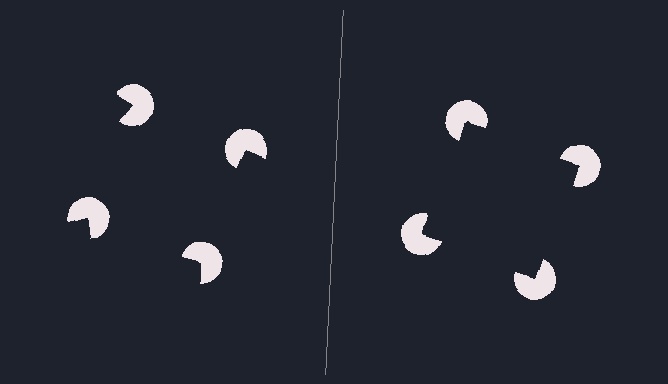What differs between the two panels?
The pac-man discs are positioned identically on both sides; only the wedge orientations differ. On the right they align to a square; on the left they are misaligned.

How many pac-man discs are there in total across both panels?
8 — 4 on each side.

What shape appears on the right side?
An illusory square.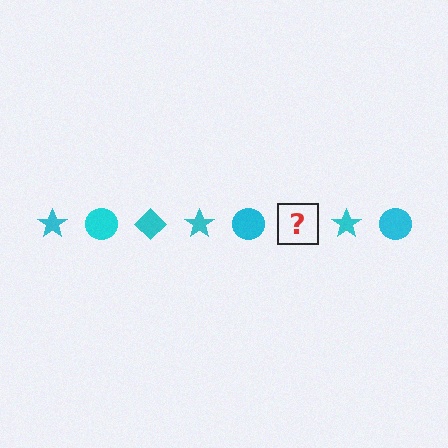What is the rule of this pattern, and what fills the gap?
The rule is that the pattern cycles through star, circle, diamond shapes in cyan. The gap should be filled with a cyan diamond.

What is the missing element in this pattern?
The missing element is a cyan diamond.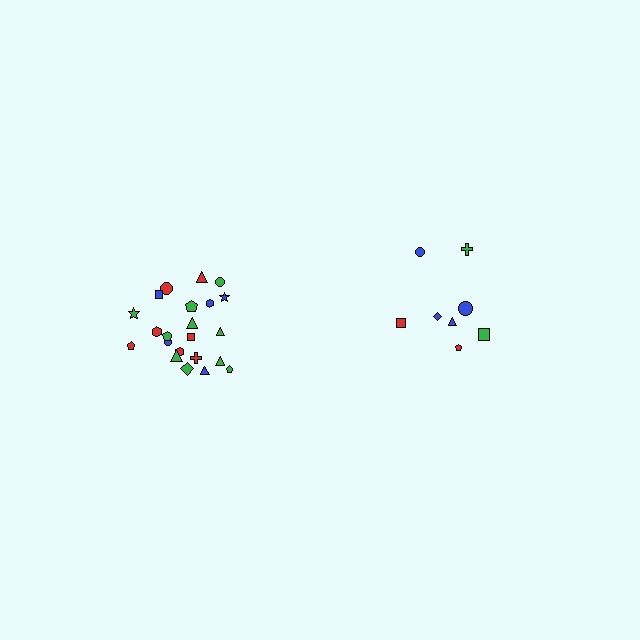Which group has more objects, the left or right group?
The left group.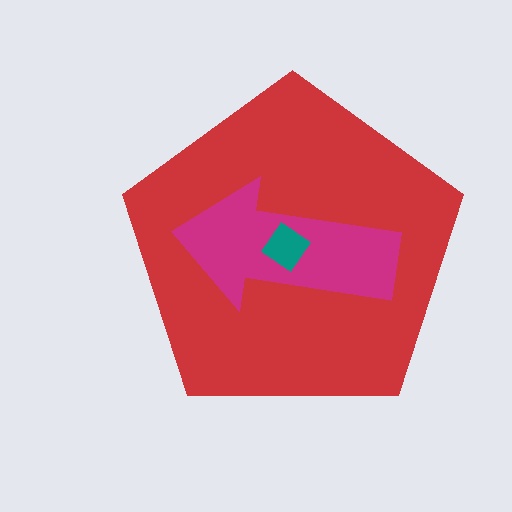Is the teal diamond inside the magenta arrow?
Yes.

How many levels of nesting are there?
3.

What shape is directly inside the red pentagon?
The magenta arrow.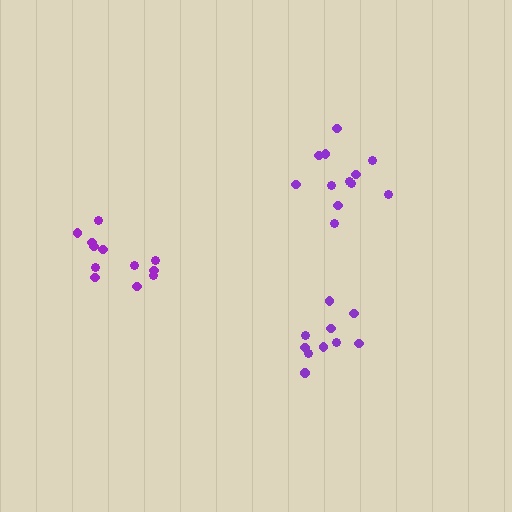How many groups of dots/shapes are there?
There are 3 groups.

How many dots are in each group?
Group 1: 12 dots, Group 2: 10 dots, Group 3: 12 dots (34 total).